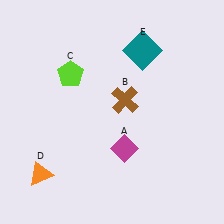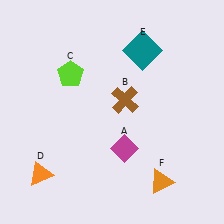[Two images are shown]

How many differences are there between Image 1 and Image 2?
There is 1 difference between the two images.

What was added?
An orange triangle (F) was added in Image 2.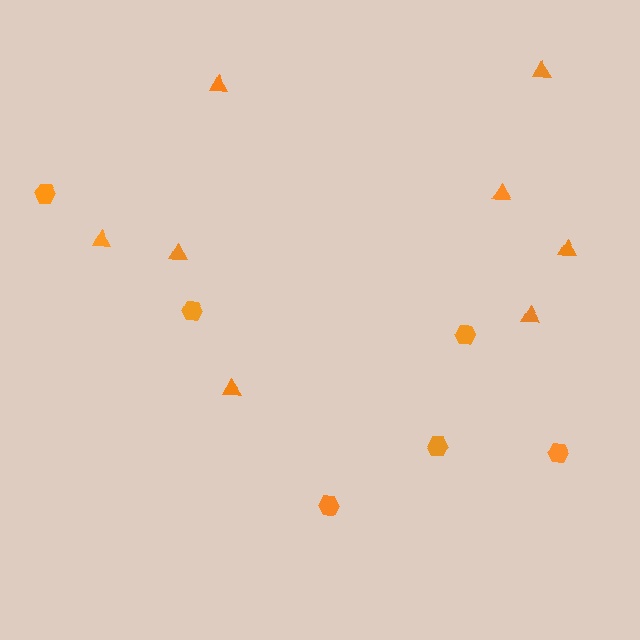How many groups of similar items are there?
There are 2 groups: one group of triangles (8) and one group of hexagons (6).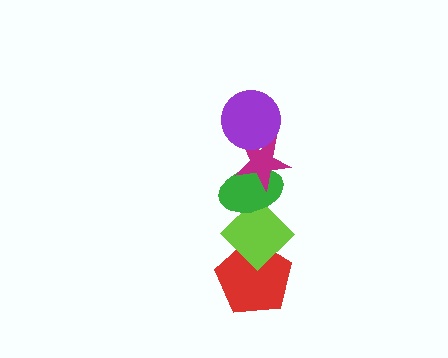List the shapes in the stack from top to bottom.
From top to bottom: the purple circle, the magenta star, the green ellipse, the lime diamond, the red pentagon.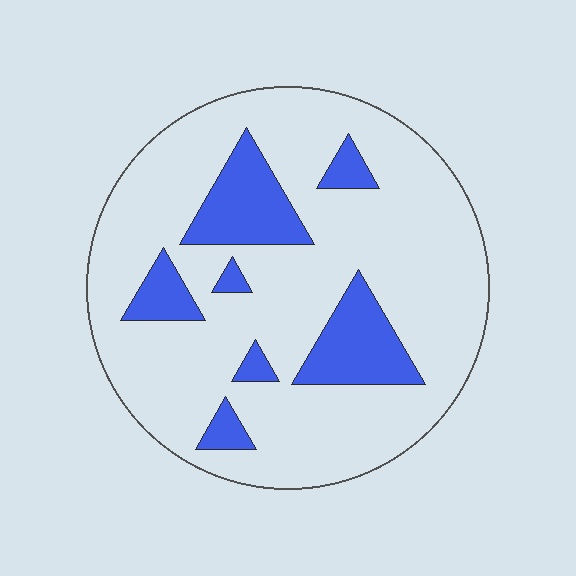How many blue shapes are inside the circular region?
7.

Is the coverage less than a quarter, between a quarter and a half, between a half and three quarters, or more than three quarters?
Less than a quarter.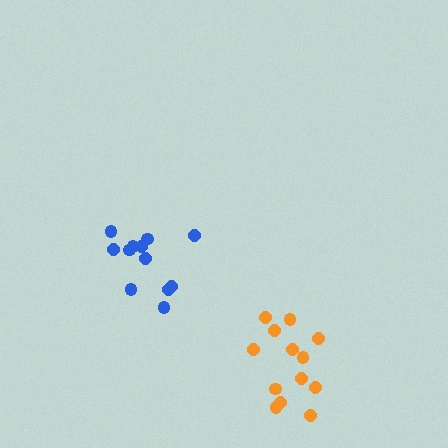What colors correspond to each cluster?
The clusters are colored: blue, orange.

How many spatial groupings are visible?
There are 2 spatial groupings.